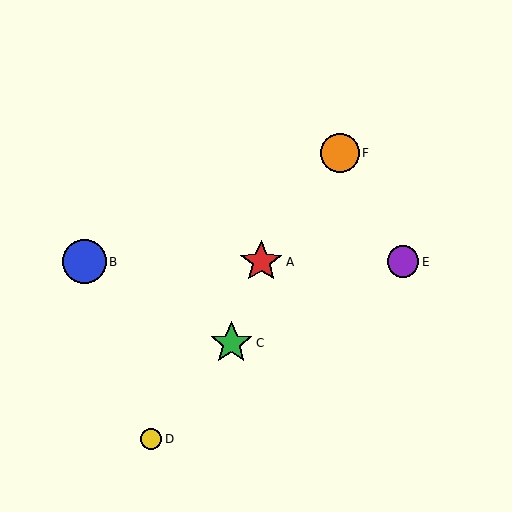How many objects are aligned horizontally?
3 objects (A, B, E) are aligned horizontally.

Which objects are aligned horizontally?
Objects A, B, E are aligned horizontally.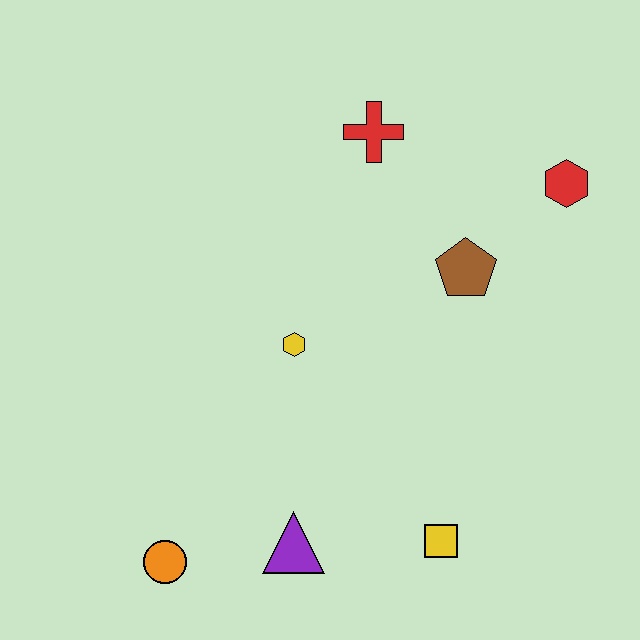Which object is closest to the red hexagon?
The brown pentagon is closest to the red hexagon.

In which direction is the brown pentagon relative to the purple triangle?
The brown pentagon is above the purple triangle.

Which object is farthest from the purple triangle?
The red hexagon is farthest from the purple triangle.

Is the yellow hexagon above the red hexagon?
No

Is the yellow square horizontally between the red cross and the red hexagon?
Yes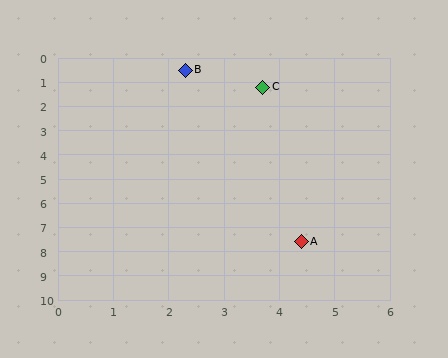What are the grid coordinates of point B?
Point B is at approximately (2.3, 0.5).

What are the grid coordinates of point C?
Point C is at approximately (3.7, 1.2).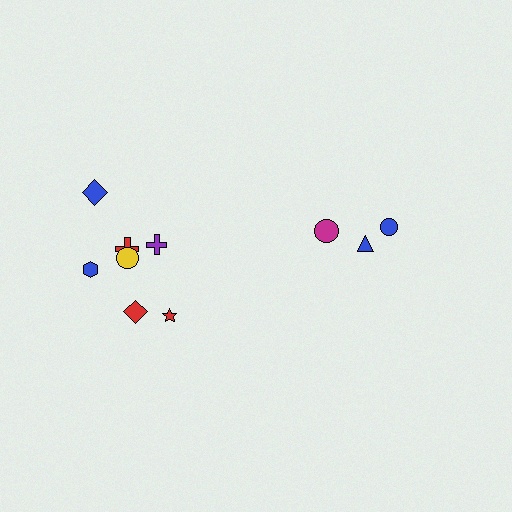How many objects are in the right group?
There are 3 objects.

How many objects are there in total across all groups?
There are 10 objects.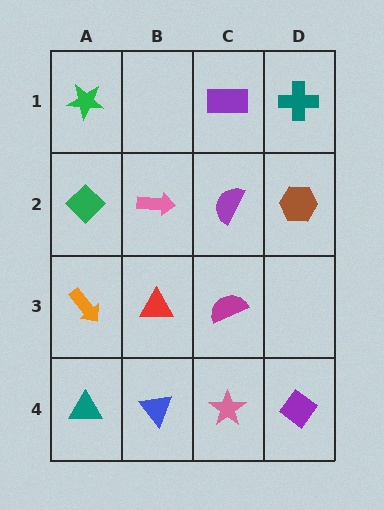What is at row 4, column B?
A blue triangle.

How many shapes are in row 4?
4 shapes.